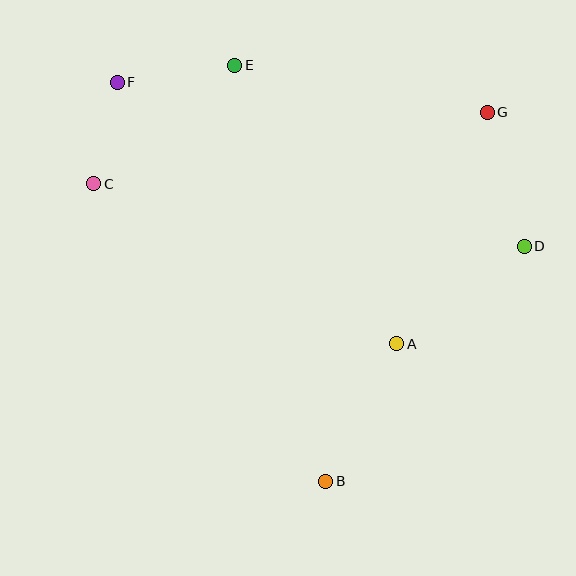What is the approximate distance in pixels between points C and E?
The distance between C and E is approximately 184 pixels.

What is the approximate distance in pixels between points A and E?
The distance between A and E is approximately 322 pixels.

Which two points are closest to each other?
Points C and F are closest to each other.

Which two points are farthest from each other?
Points B and F are farthest from each other.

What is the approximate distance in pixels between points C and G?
The distance between C and G is approximately 400 pixels.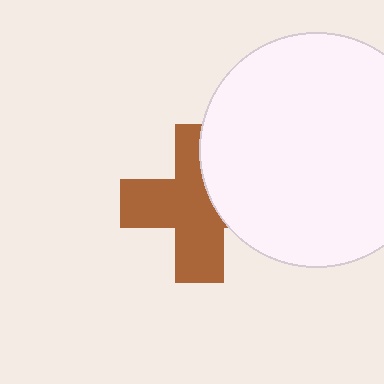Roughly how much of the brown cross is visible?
Most of it is visible (roughly 66%).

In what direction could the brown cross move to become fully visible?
The brown cross could move left. That would shift it out from behind the white circle entirely.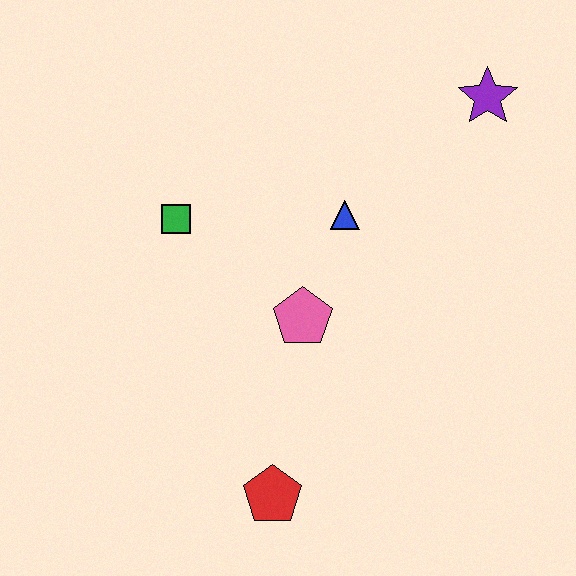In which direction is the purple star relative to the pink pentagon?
The purple star is above the pink pentagon.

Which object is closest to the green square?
The pink pentagon is closest to the green square.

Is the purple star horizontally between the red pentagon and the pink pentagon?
No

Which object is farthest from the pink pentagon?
The purple star is farthest from the pink pentagon.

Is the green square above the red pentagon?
Yes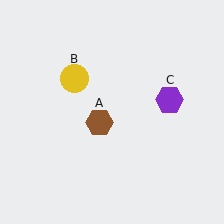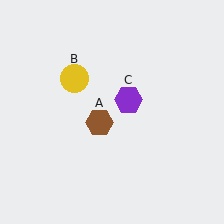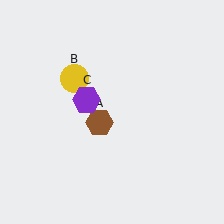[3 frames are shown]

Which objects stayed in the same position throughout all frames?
Brown hexagon (object A) and yellow circle (object B) remained stationary.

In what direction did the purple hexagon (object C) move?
The purple hexagon (object C) moved left.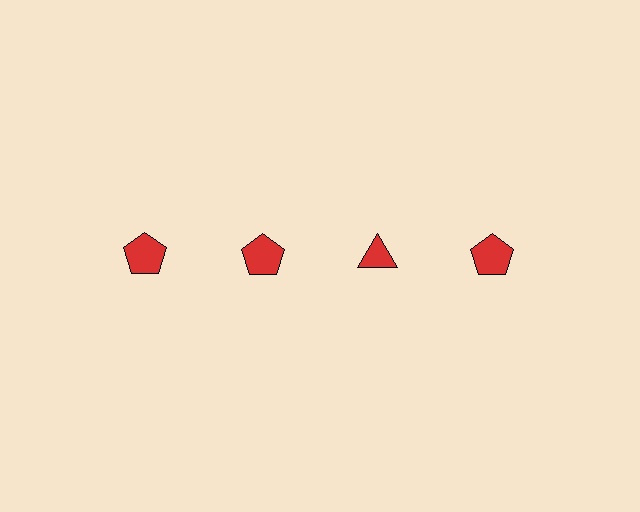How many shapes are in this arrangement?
There are 4 shapes arranged in a grid pattern.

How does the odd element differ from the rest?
It has a different shape: triangle instead of pentagon.